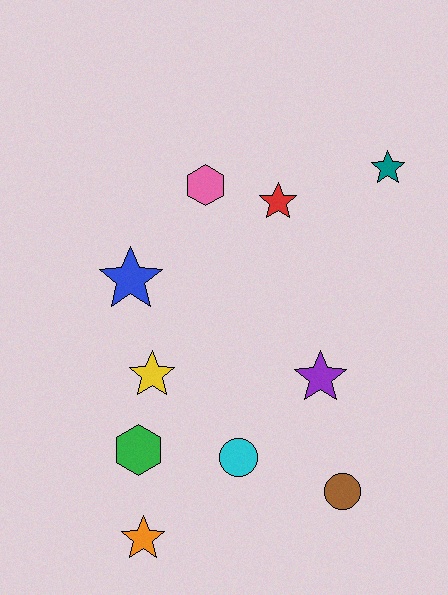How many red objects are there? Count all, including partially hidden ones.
There is 1 red object.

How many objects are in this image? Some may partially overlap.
There are 10 objects.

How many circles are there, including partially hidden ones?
There are 2 circles.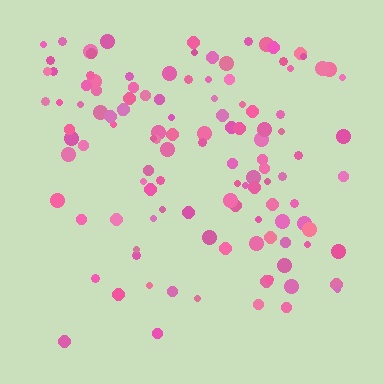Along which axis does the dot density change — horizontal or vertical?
Vertical.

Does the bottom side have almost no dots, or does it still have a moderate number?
Still a moderate number, just noticeably fewer than the top.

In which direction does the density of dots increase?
From bottom to top, with the top side densest.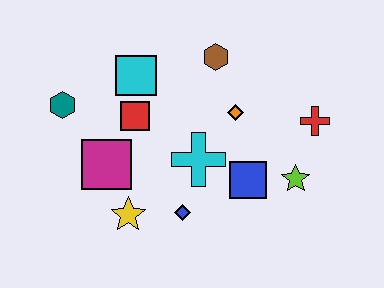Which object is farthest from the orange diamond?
The teal hexagon is farthest from the orange diamond.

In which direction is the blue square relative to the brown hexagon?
The blue square is below the brown hexagon.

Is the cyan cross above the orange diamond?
No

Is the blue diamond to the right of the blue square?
No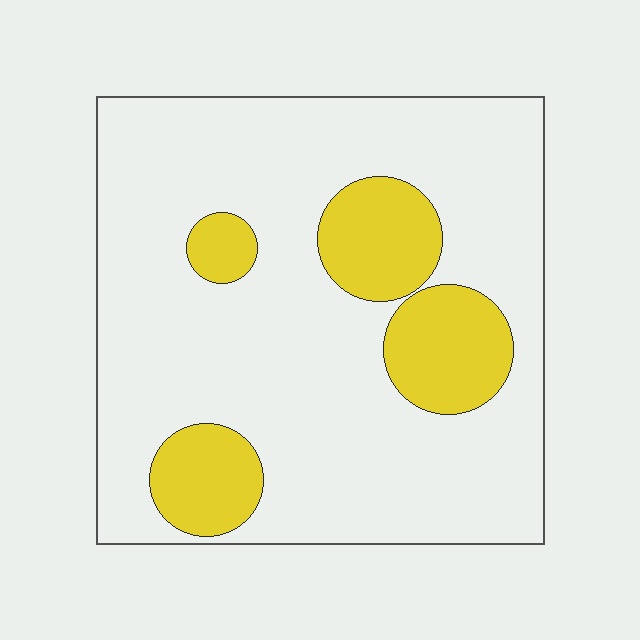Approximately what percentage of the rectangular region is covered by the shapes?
Approximately 20%.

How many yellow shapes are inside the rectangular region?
4.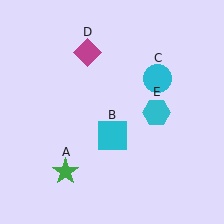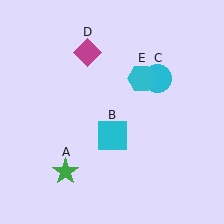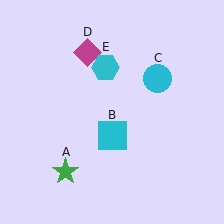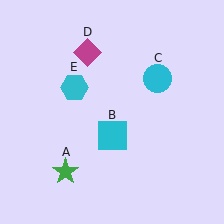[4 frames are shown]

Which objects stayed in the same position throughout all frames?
Green star (object A) and cyan square (object B) and cyan circle (object C) and magenta diamond (object D) remained stationary.